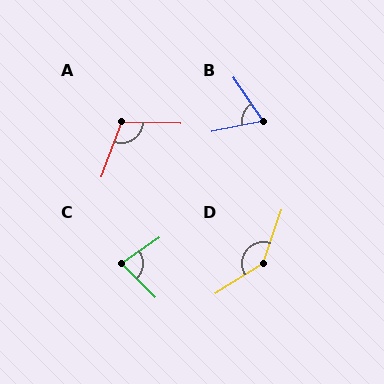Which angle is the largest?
D, at approximately 141 degrees.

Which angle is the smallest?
B, at approximately 67 degrees.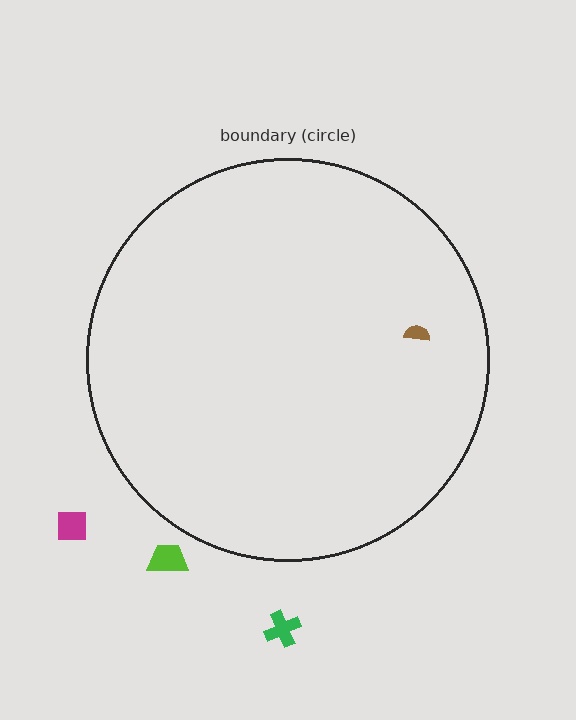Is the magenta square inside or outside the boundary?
Outside.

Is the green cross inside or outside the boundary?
Outside.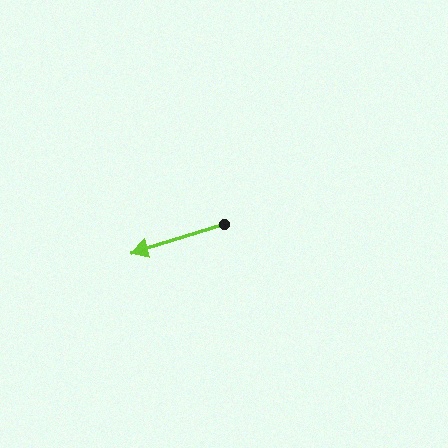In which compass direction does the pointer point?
West.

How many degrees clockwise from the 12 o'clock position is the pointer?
Approximately 253 degrees.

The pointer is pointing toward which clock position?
Roughly 8 o'clock.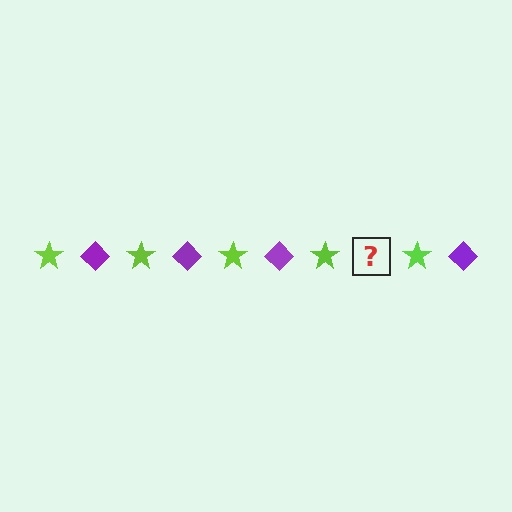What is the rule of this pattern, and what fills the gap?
The rule is that the pattern alternates between lime star and purple diamond. The gap should be filled with a purple diamond.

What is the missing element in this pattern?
The missing element is a purple diamond.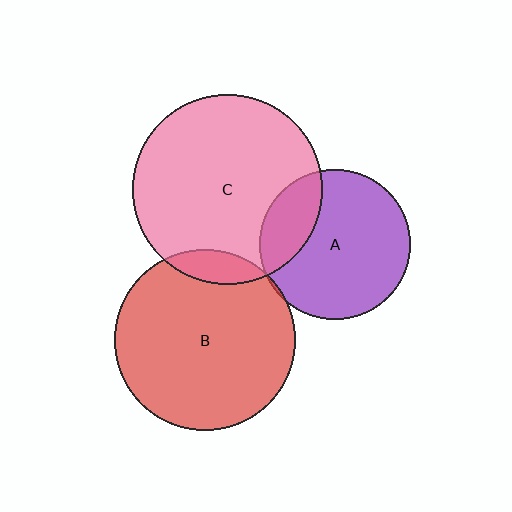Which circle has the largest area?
Circle C (pink).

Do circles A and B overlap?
Yes.